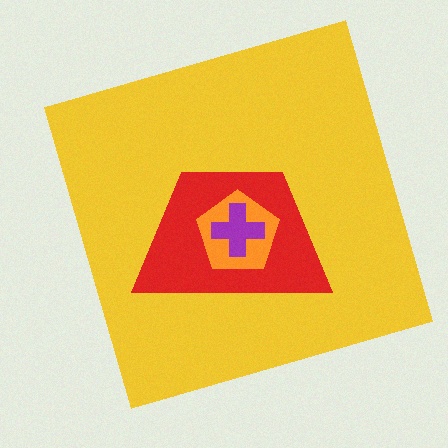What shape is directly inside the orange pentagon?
The purple cross.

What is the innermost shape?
The purple cross.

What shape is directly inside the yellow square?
The red trapezoid.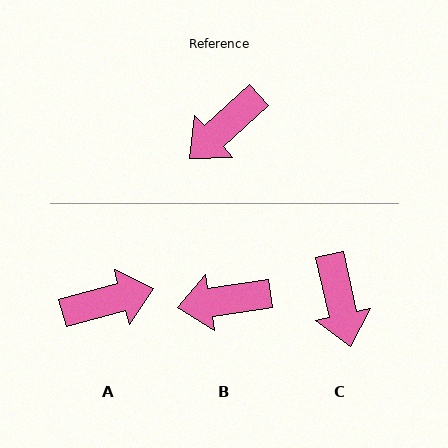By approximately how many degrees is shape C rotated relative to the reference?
Approximately 61 degrees counter-clockwise.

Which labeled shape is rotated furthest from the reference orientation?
A, about 153 degrees away.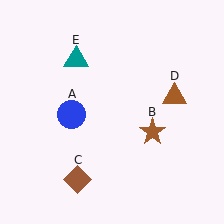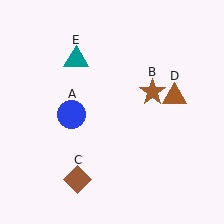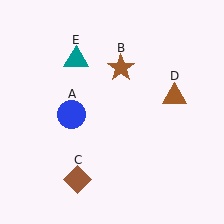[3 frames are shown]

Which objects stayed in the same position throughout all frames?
Blue circle (object A) and brown diamond (object C) and brown triangle (object D) and teal triangle (object E) remained stationary.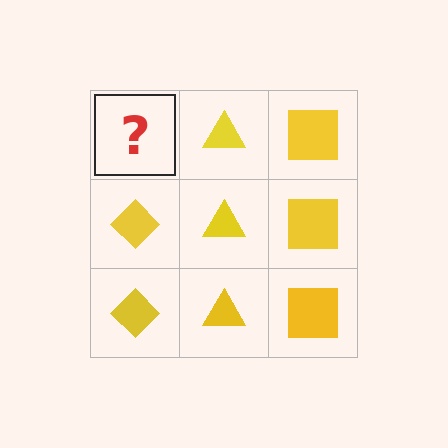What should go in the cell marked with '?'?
The missing cell should contain a yellow diamond.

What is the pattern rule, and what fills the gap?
The rule is that each column has a consistent shape. The gap should be filled with a yellow diamond.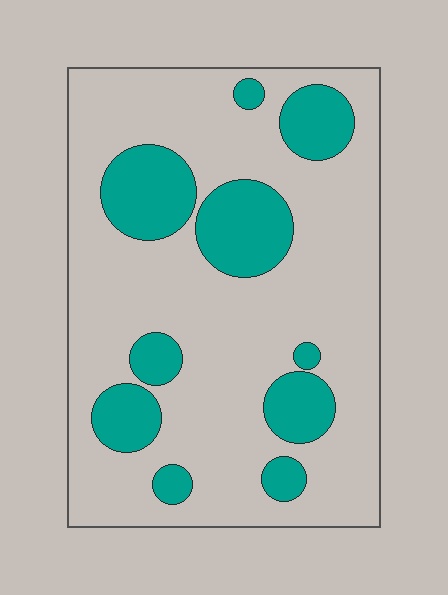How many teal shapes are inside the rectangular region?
10.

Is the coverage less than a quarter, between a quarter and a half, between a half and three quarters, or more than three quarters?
Less than a quarter.